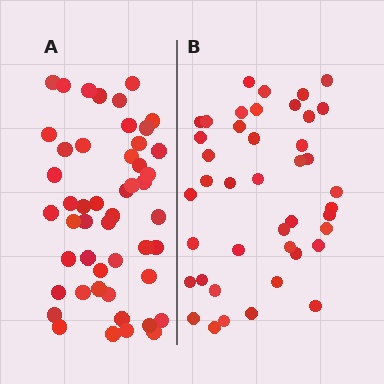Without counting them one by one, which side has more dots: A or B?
Region A (the left region) has more dots.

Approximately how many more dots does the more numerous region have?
Region A has roughly 8 or so more dots than region B.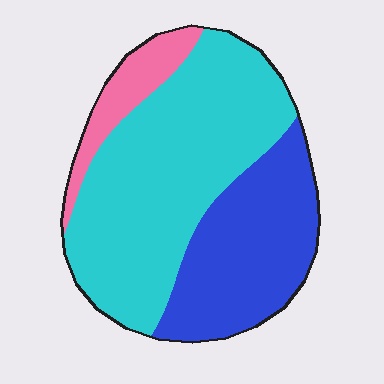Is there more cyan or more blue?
Cyan.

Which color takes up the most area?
Cyan, at roughly 55%.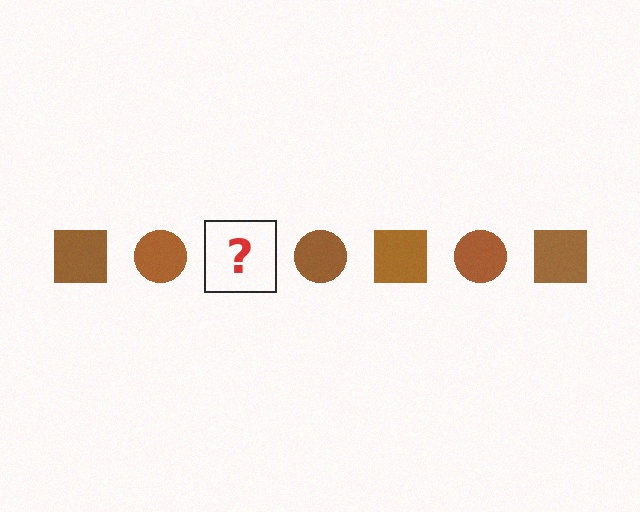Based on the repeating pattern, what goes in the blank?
The blank should be a brown square.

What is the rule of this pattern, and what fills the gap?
The rule is that the pattern cycles through square, circle shapes in brown. The gap should be filled with a brown square.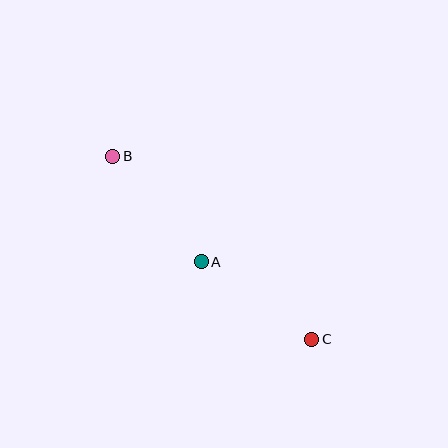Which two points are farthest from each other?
Points B and C are farthest from each other.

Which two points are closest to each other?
Points A and C are closest to each other.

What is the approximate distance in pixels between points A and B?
The distance between A and B is approximately 138 pixels.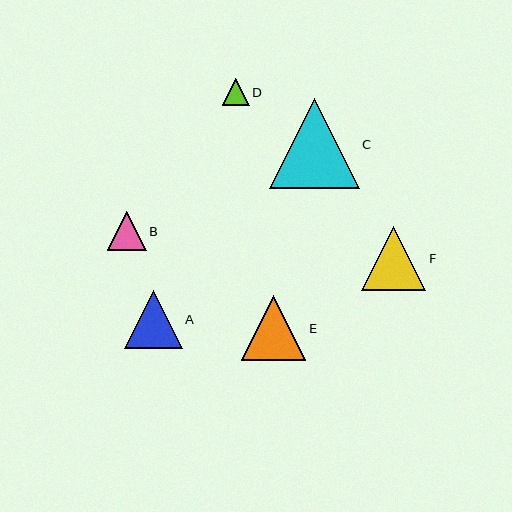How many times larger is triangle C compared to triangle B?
Triangle C is approximately 2.3 times the size of triangle B.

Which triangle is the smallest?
Triangle D is the smallest with a size of approximately 27 pixels.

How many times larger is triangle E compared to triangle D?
Triangle E is approximately 2.4 times the size of triangle D.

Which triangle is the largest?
Triangle C is the largest with a size of approximately 90 pixels.